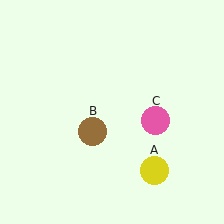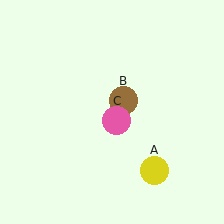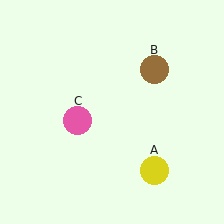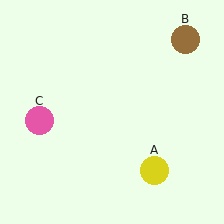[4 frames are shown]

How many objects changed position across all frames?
2 objects changed position: brown circle (object B), pink circle (object C).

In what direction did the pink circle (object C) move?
The pink circle (object C) moved left.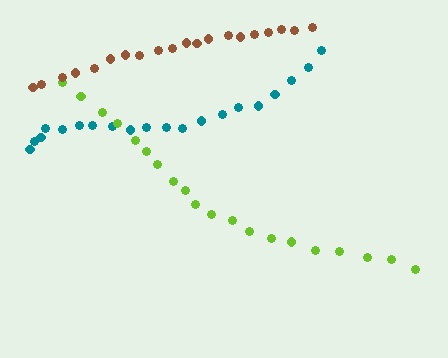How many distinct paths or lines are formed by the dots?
There are 3 distinct paths.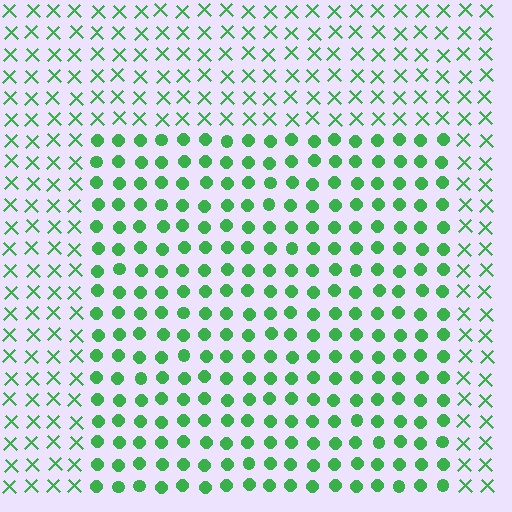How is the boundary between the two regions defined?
The boundary is defined by a change in element shape: circles inside vs. X marks outside. All elements share the same color and spacing.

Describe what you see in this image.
The image is filled with small green elements arranged in a uniform grid. A rectangle-shaped region contains circles, while the surrounding area contains X marks. The boundary is defined purely by the change in element shape.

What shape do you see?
I see a rectangle.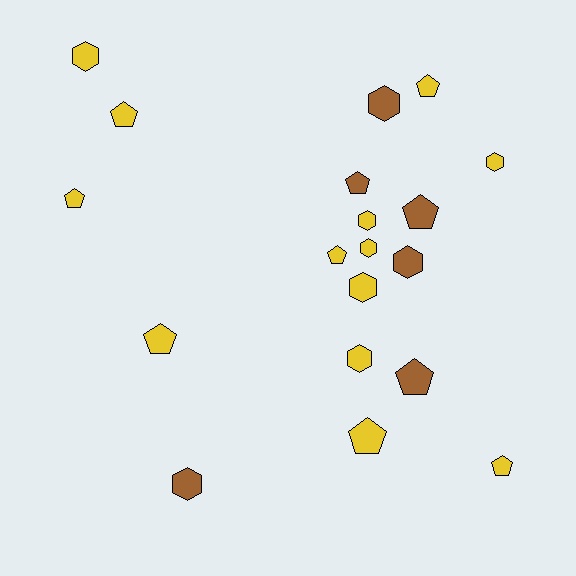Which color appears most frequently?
Yellow, with 13 objects.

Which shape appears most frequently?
Pentagon, with 10 objects.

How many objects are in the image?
There are 19 objects.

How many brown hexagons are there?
There are 3 brown hexagons.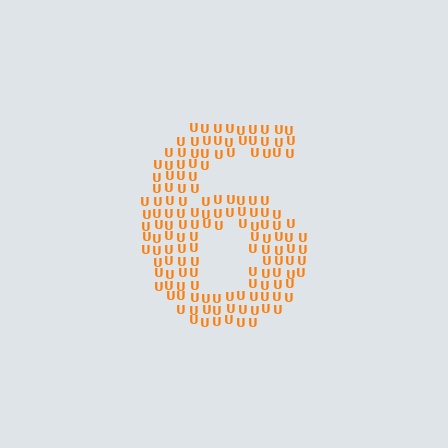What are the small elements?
The small elements are letter U's.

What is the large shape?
The large shape is the digit 6.